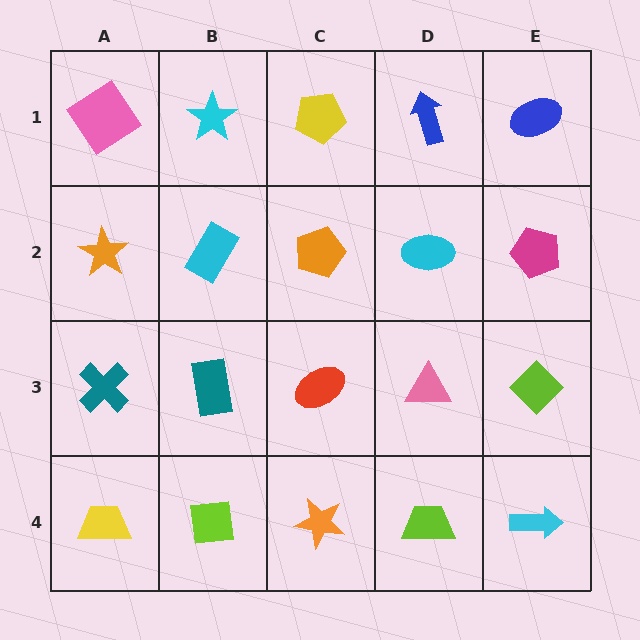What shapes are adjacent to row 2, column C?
A yellow pentagon (row 1, column C), a red ellipse (row 3, column C), a cyan rectangle (row 2, column B), a cyan ellipse (row 2, column D).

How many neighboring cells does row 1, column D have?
3.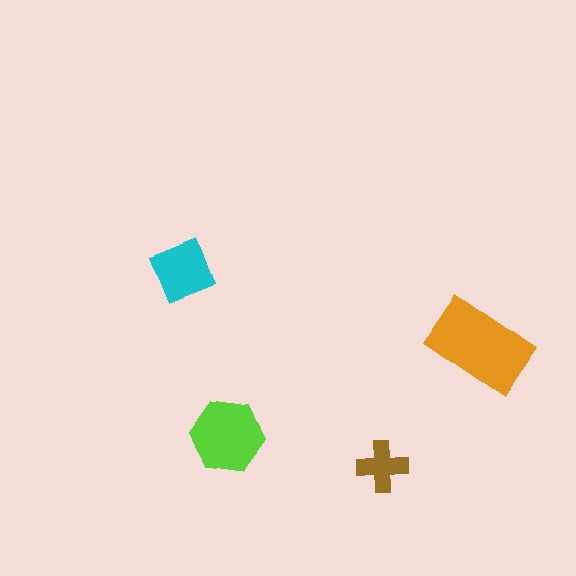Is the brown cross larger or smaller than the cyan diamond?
Smaller.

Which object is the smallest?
The brown cross.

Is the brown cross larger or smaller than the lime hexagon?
Smaller.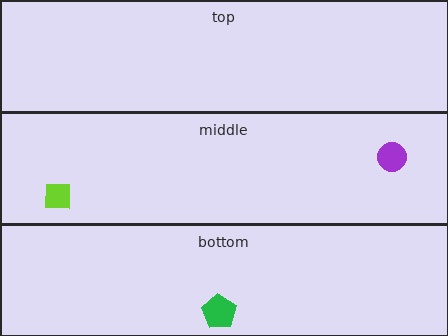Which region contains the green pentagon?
The bottom region.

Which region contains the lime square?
The middle region.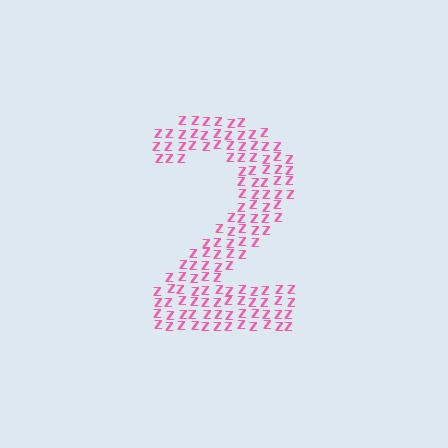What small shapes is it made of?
It is made of small letter Z's.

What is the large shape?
The large shape is the digit 2.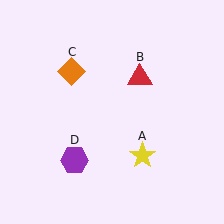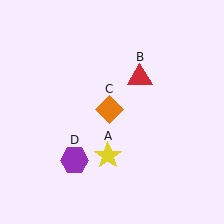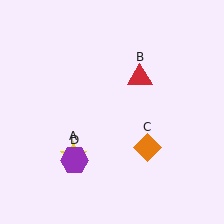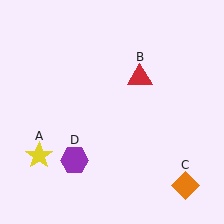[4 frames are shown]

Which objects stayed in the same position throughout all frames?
Red triangle (object B) and purple hexagon (object D) remained stationary.